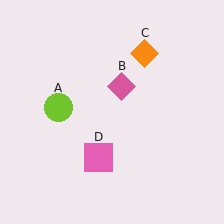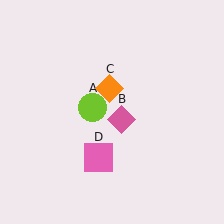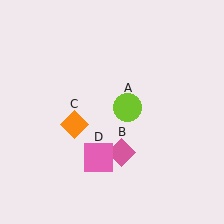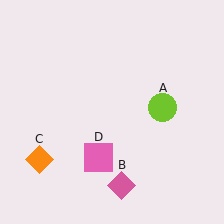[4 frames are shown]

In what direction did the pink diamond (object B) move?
The pink diamond (object B) moved down.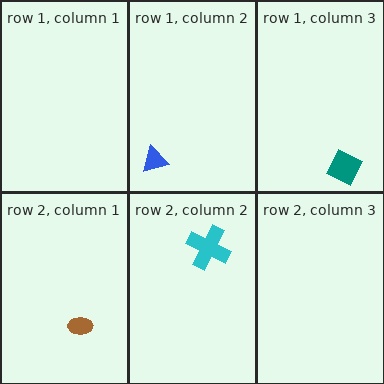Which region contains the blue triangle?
The row 1, column 2 region.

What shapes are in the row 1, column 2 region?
The blue triangle.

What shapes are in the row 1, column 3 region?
The teal diamond.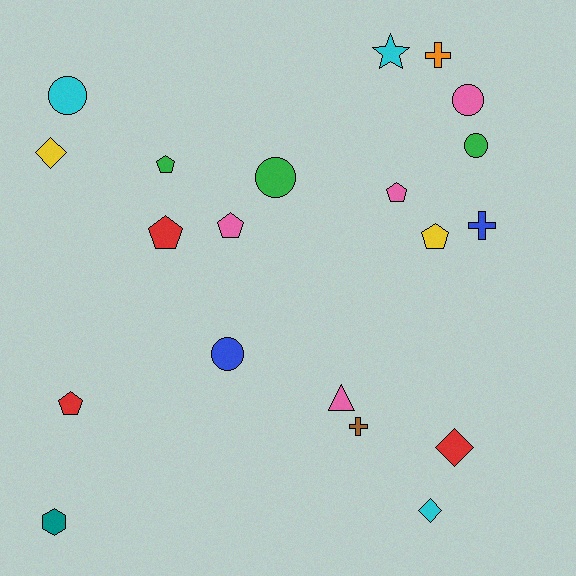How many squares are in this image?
There are no squares.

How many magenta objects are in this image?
There are no magenta objects.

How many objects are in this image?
There are 20 objects.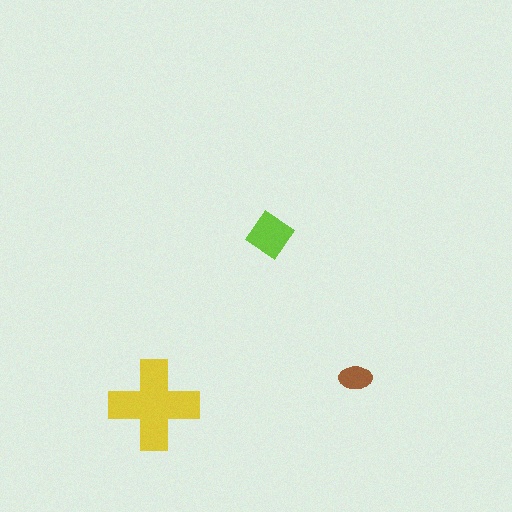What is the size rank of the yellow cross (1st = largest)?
1st.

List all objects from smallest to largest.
The brown ellipse, the lime diamond, the yellow cross.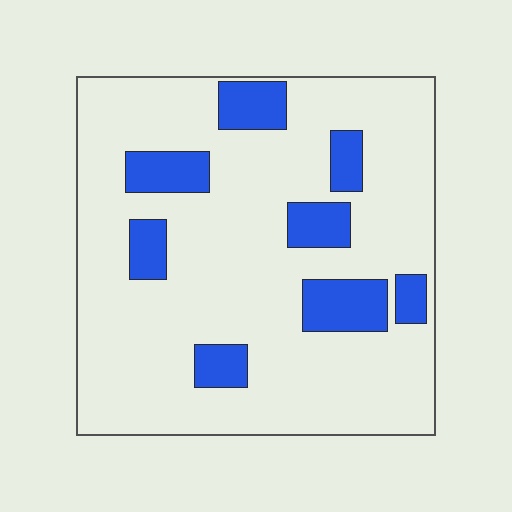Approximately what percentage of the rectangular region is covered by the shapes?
Approximately 20%.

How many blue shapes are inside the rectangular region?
8.